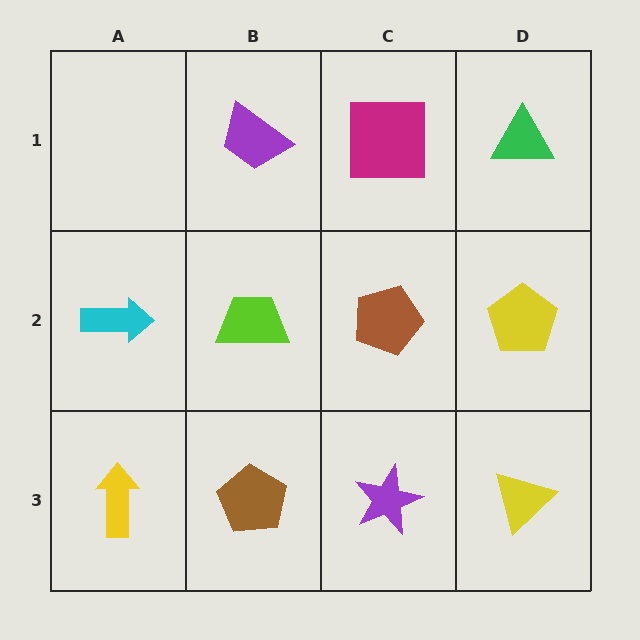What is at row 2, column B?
A lime trapezoid.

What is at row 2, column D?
A yellow pentagon.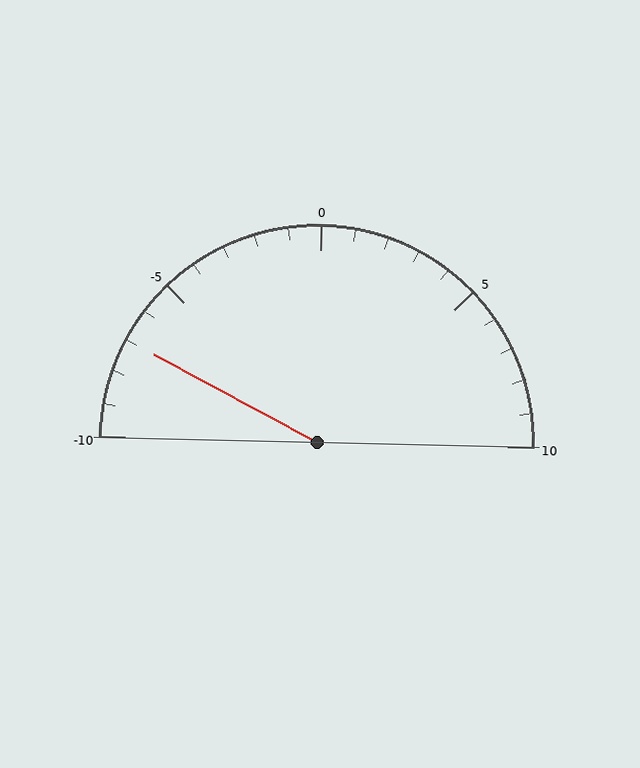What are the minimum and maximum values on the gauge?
The gauge ranges from -10 to 10.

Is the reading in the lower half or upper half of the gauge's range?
The reading is in the lower half of the range (-10 to 10).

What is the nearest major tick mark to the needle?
The nearest major tick mark is -5.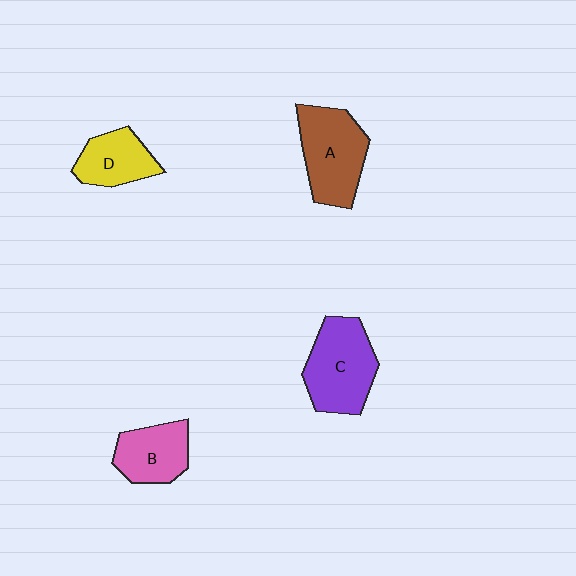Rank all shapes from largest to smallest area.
From largest to smallest: C (purple), A (brown), B (pink), D (yellow).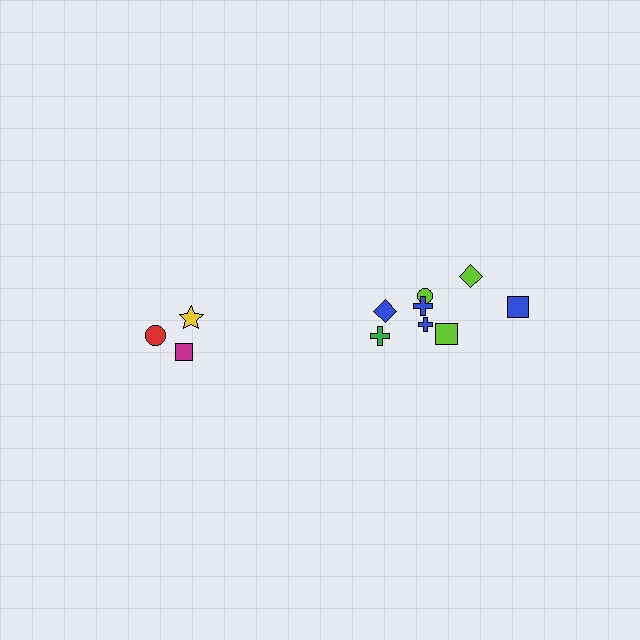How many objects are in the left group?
There are 3 objects.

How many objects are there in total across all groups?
There are 11 objects.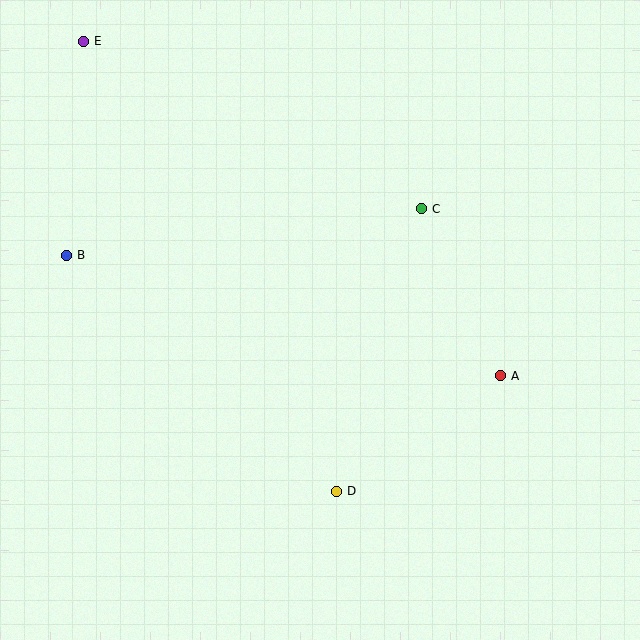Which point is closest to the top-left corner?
Point E is closest to the top-left corner.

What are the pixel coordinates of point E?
Point E is at (83, 41).